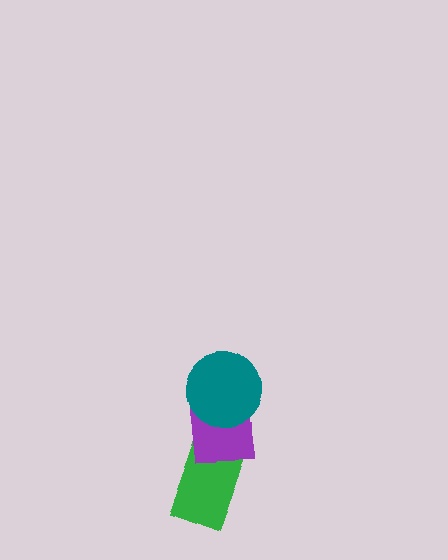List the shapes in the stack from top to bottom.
From top to bottom: the teal circle, the purple square, the green rectangle.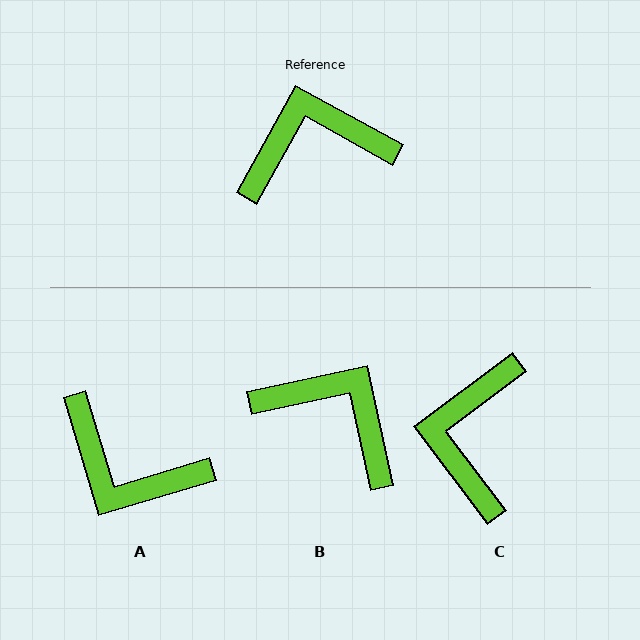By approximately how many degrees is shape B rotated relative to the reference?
Approximately 49 degrees clockwise.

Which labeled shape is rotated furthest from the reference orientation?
A, about 136 degrees away.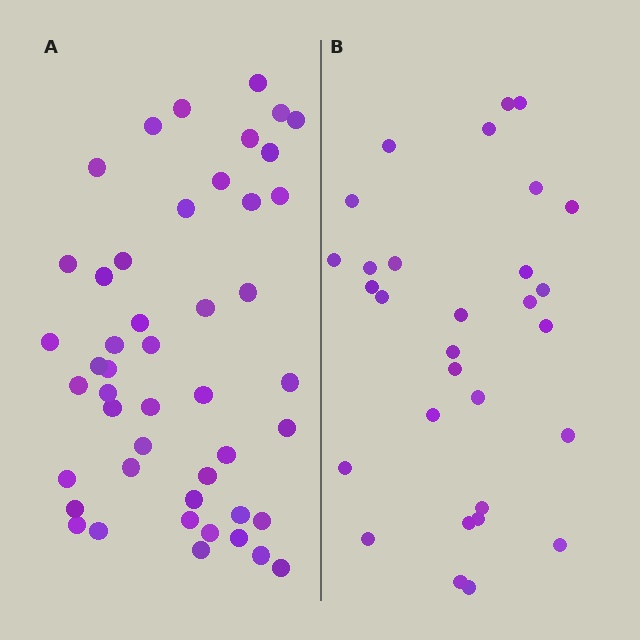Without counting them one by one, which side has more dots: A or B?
Region A (the left region) has more dots.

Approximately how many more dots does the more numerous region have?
Region A has approximately 15 more dots than region B.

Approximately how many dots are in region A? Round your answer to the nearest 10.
About 50 dots. (The exact count is 47, which rounds to 50.)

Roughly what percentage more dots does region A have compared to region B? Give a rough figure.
About 55% more.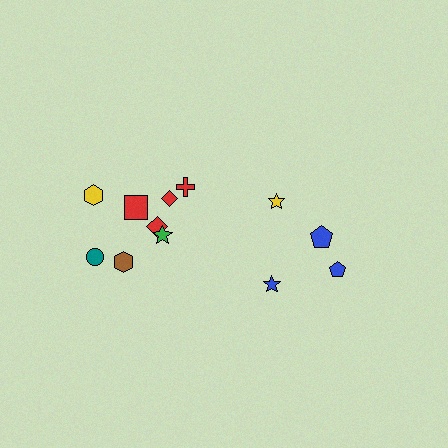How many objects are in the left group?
There are 8 objects.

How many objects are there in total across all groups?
There are 12 objects.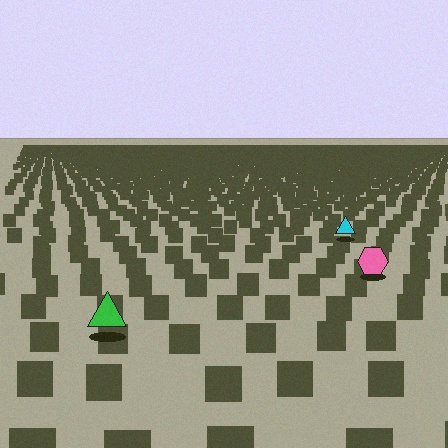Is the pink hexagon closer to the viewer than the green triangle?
No. The green triangle is closer — you can tell from the texture gradient: the ground texture is coarser near it.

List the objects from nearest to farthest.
From nearest to farthest: the green triangle, the pink hexagon, the cyan triangle.